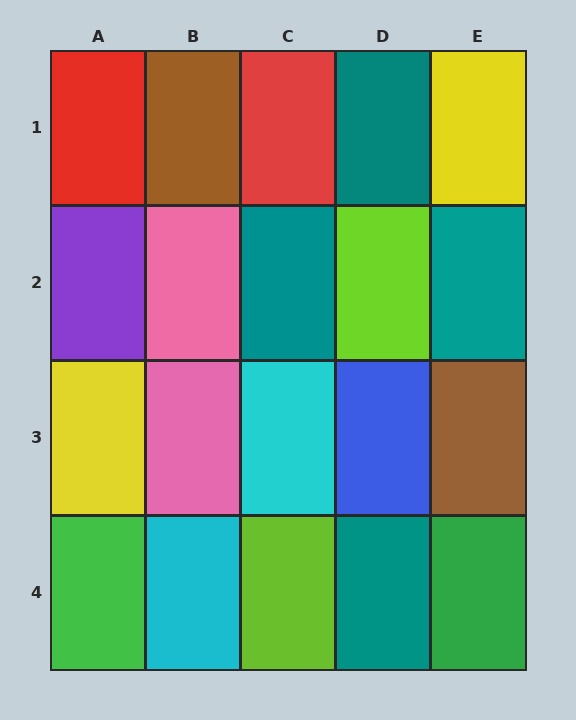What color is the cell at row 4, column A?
Green.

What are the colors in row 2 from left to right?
Purple, pink, teal, lime, teal.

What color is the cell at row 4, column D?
Teal.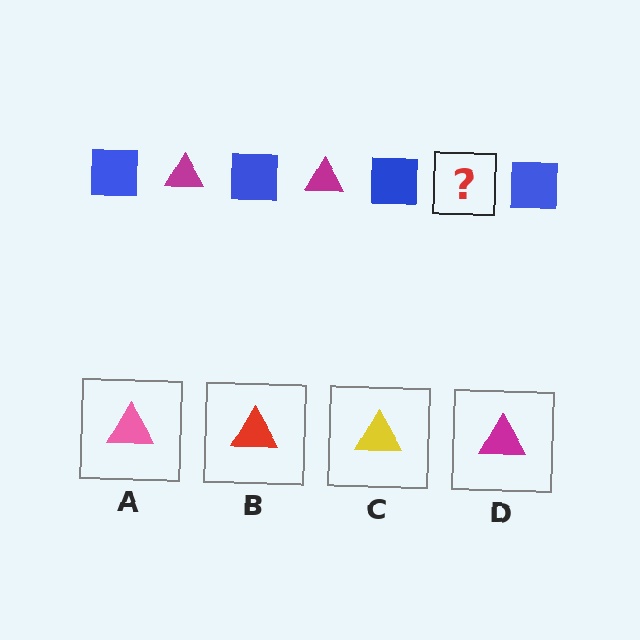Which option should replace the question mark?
Option D.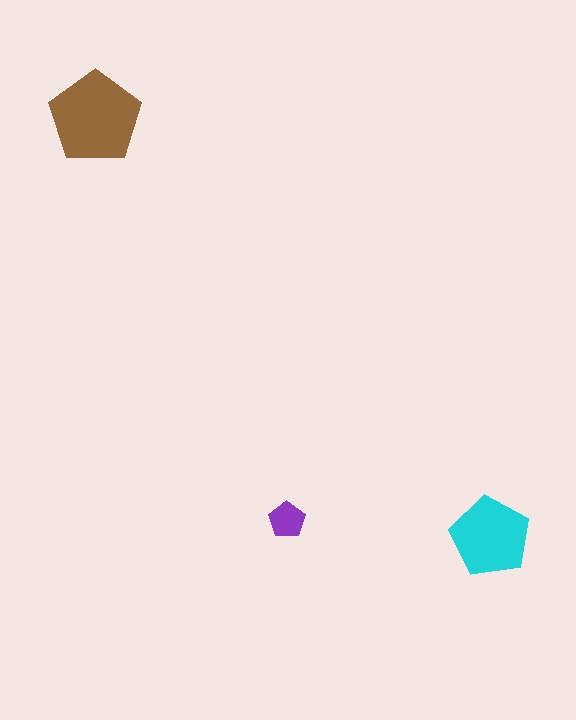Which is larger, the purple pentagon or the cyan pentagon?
The cyan one.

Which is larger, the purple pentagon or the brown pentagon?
The brown one.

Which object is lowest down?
The cyan pentagon is bottommost.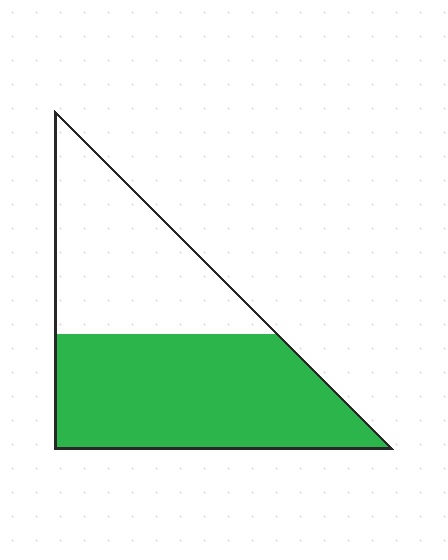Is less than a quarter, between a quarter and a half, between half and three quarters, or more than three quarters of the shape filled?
Between half and three quarters.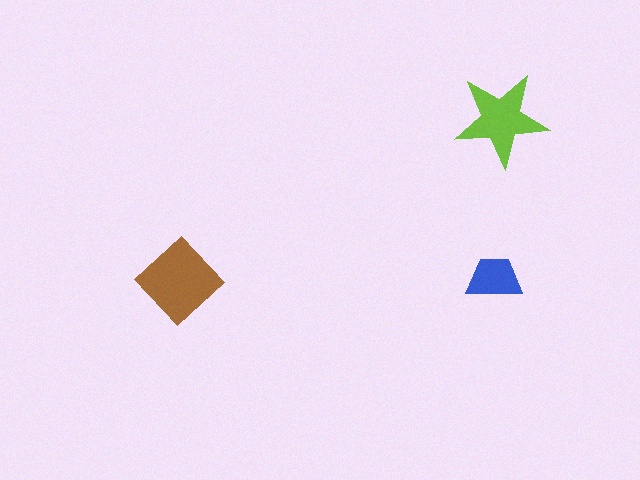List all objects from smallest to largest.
The blue trapezoid, the lime star, the brown diamond.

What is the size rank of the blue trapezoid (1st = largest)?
3rd.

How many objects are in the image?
There are 3 objects in the image.